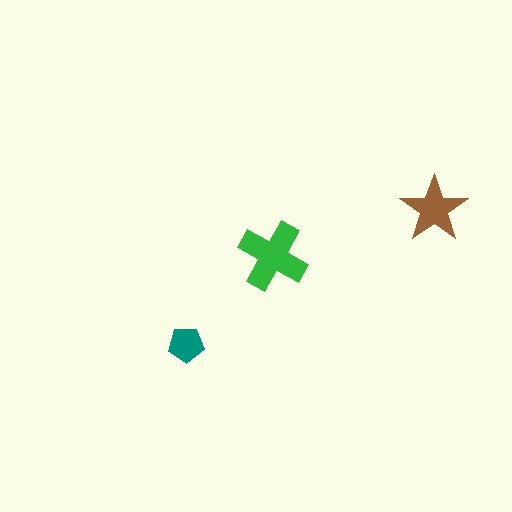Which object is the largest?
The green cross.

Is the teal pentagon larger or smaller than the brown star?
Smaller.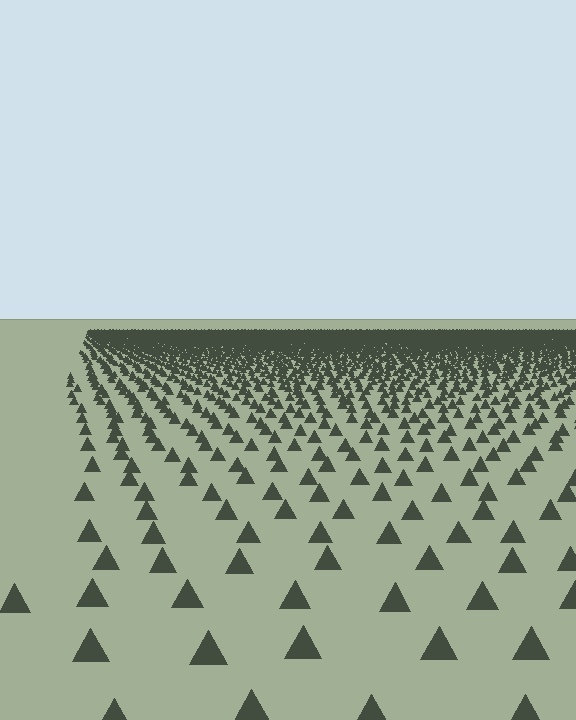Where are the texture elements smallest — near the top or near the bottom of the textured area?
Near the top.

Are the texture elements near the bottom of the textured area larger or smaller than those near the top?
Larger. Near the bottom, elements are closer to the viewer and appear at a bigger on-screen size.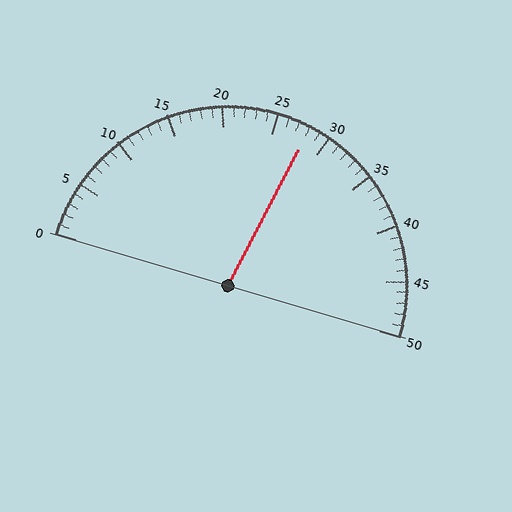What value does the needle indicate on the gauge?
The needle indicates approximately 28.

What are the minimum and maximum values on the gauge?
The gauge ranges from 0 to 50.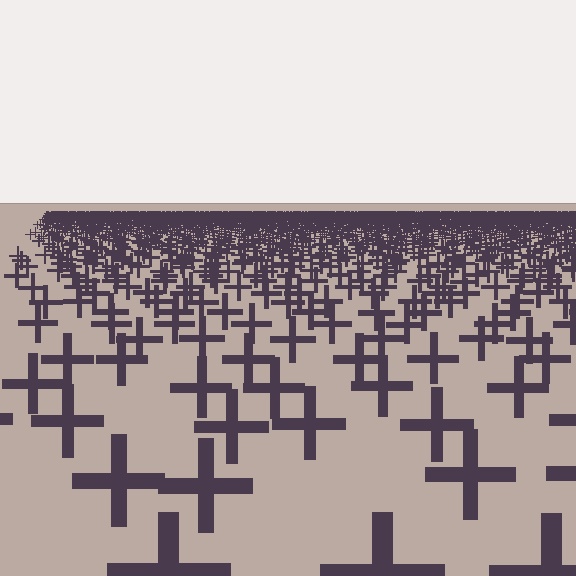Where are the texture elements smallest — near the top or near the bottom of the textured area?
Near the top.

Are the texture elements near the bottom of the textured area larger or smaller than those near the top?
Larger. Near the bottom, elements are closer to the viewer and appear at a bigger on-screen size.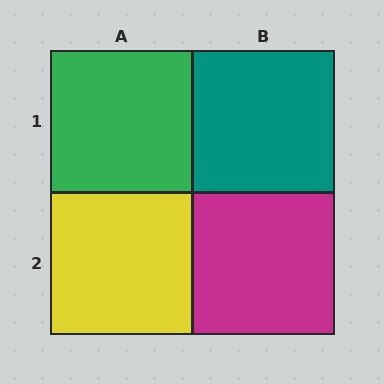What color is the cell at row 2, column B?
Magenta.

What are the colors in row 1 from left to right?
Green, teal.